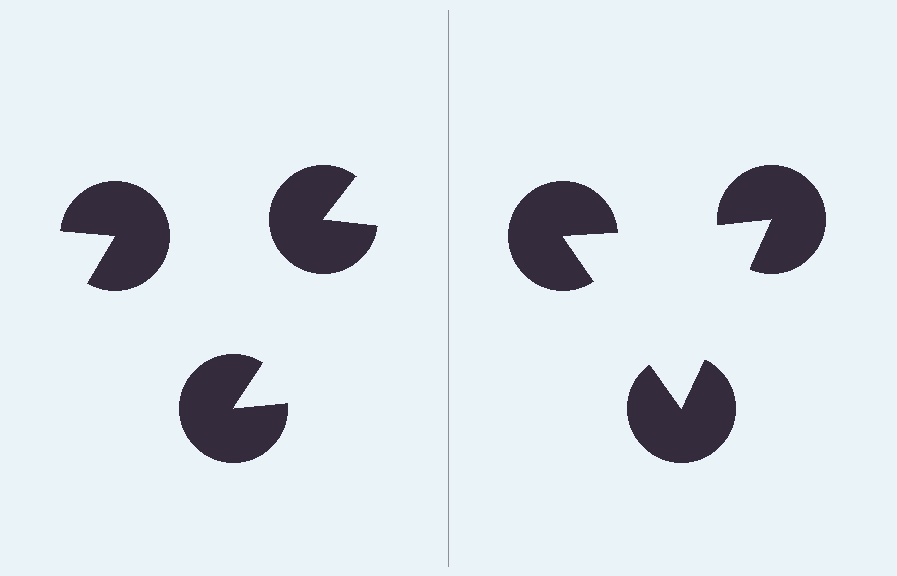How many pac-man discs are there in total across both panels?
6 — 3 on each side.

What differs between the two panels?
The pac-man discs are positioned identically on both sides; only the wedge orientations differ. On the right they align to a triangle; on the left they are misaligned.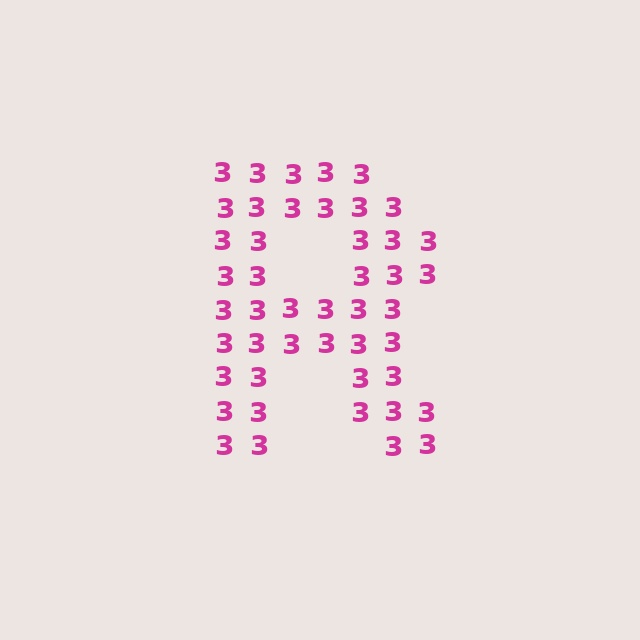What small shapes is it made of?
It is made of small digit 3's.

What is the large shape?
The large shape is the letter R.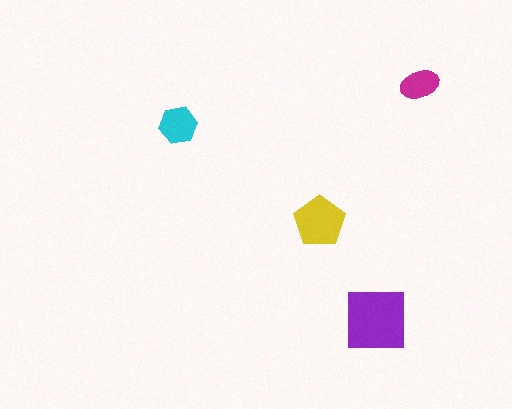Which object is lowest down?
The purple square is bottommost.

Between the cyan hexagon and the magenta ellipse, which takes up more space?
The cyan hexagon.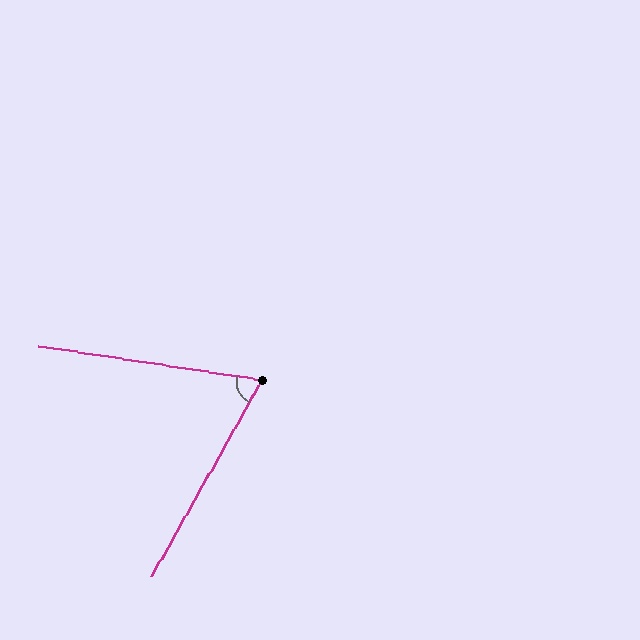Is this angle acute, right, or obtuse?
It is acute.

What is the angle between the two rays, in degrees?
Approximately 69 degrees.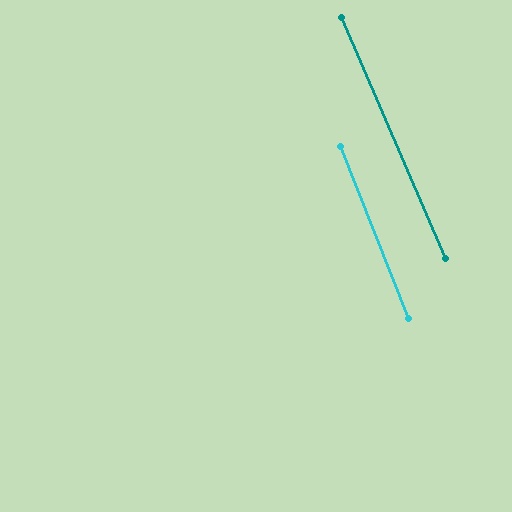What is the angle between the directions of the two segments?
Approximately 2 degrees.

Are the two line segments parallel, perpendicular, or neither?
Parallel — their directions differ by only 1.9°.